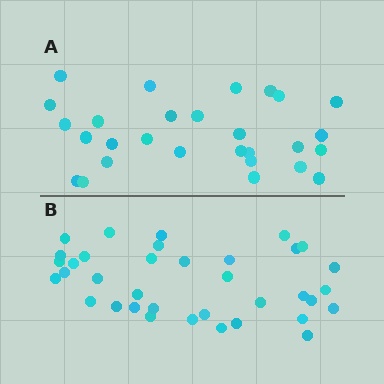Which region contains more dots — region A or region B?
Region B (the bottom region) has more dots.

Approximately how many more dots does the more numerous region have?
Region B has roughly 8 or so more dots than region A.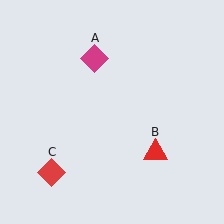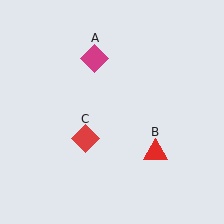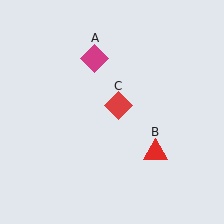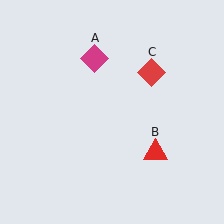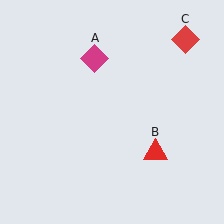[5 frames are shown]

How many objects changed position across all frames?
1 object changed position: red diamond (object C).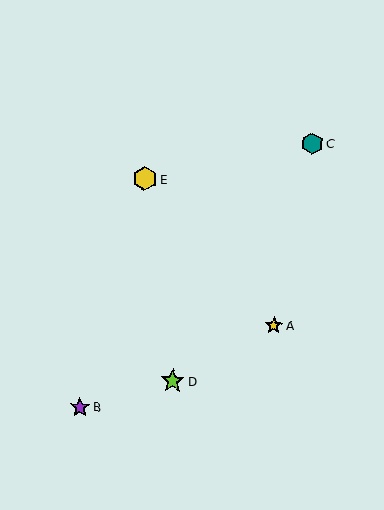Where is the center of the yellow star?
The center of the yellow star is at (274, 326).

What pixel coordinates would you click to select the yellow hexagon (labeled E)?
Click at (145, 179) to select the yellow hexagon E.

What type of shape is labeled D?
Shape D is a lime star.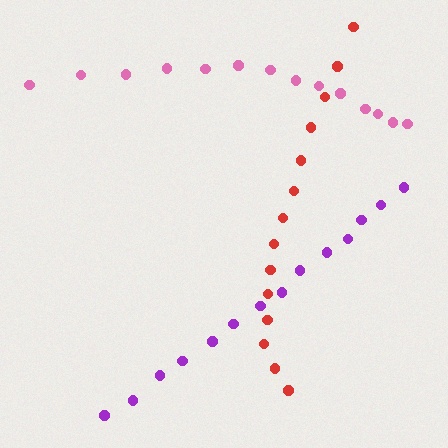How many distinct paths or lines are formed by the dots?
There are 3 distinct paths.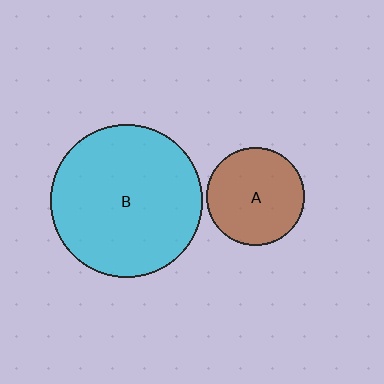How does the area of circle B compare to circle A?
Approximately 2.4 times.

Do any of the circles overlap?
No, none of the circles overlap.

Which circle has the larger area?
Circle B (cyan).